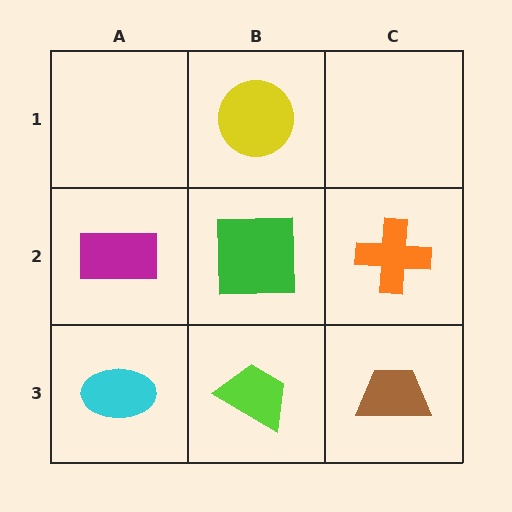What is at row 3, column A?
A cyan ellipse.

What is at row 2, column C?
An orange cross.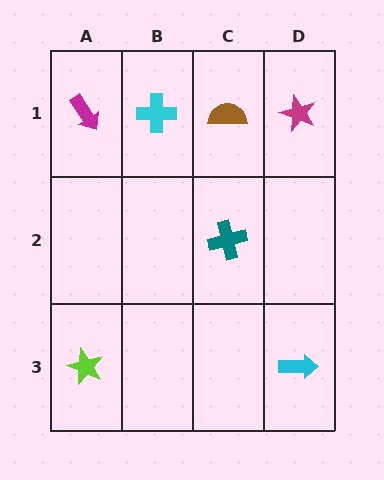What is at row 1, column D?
A magenta star.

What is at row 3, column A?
A lime star.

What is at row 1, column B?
A cyan cross.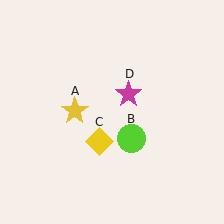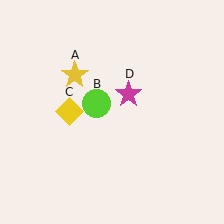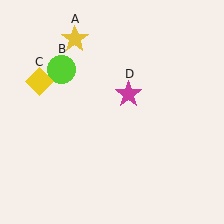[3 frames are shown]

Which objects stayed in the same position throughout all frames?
Magenta star (object D) remained stationary.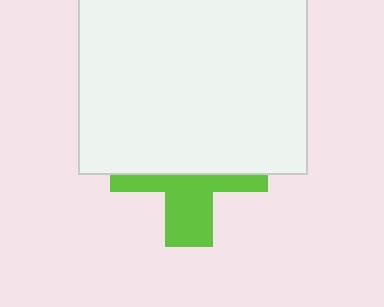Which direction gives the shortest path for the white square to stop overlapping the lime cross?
Moving up gives the shortest separation.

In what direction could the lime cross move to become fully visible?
The lime cross could move down. That would shift it out from behind the white square entirely.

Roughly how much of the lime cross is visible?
A small part of it is visible (roughly 41%).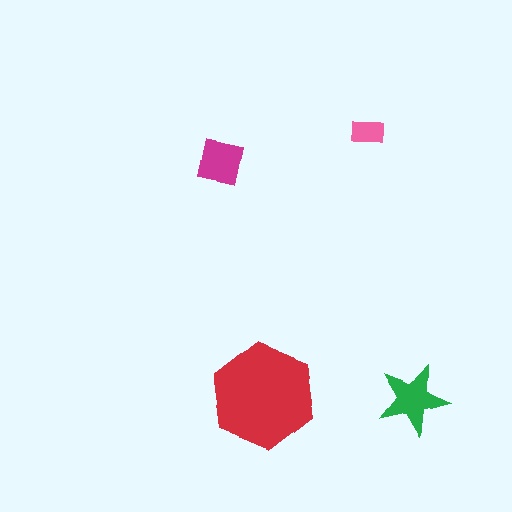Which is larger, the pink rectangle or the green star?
The green star.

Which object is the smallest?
The pink rectangle.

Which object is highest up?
The pink rectangle is topmost.